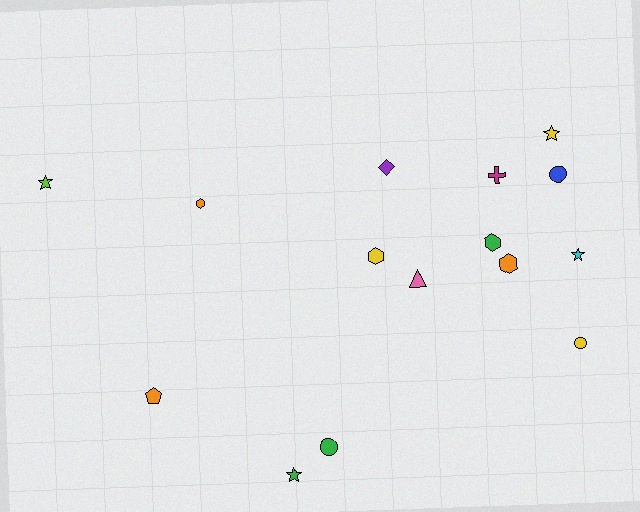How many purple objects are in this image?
There is 1 purple object.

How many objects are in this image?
There are 15 objects.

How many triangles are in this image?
There is 1 triangle.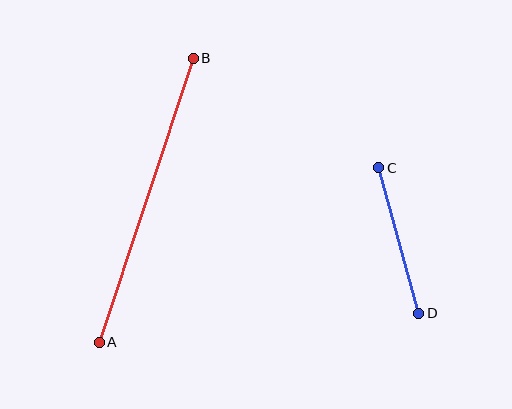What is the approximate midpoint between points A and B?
The midpoint is at approximately (146, 200) pixels.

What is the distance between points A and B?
The distance is approximately 299 pixels.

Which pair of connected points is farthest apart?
Points A and B are farthest apart.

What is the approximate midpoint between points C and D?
The midpoint is at approximately (399, 241) pixels.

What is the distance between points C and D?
The distance is approximately 151 pixels.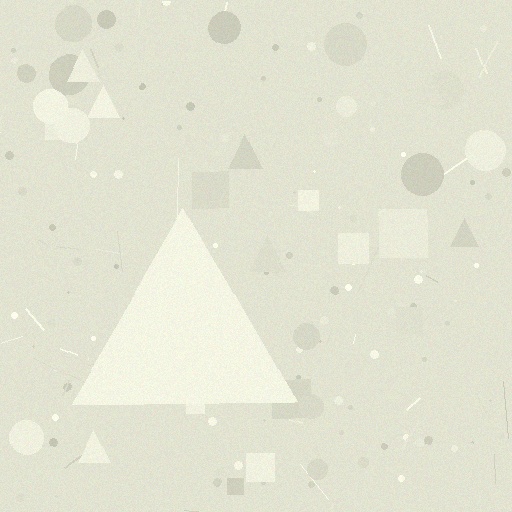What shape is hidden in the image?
A triangle is hidden in the image.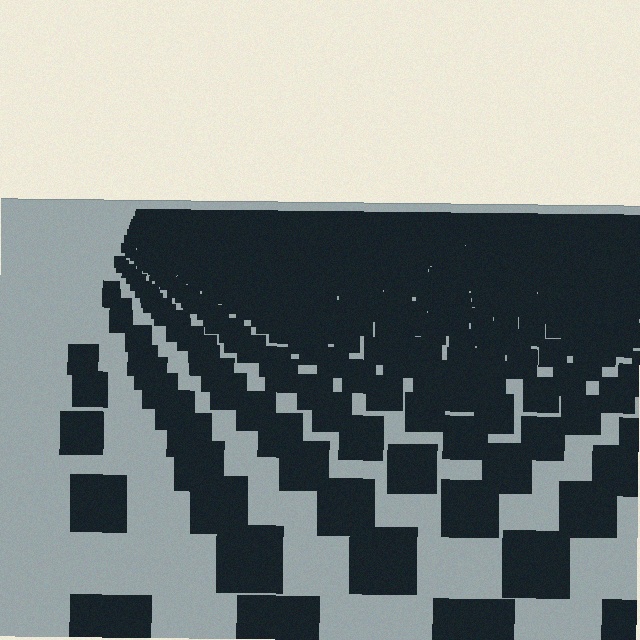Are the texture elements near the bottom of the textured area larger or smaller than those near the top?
Larger. Near the bottom, elements are closer to the viewer and appear at a bigger on-screen size.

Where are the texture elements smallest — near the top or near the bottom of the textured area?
Near the top.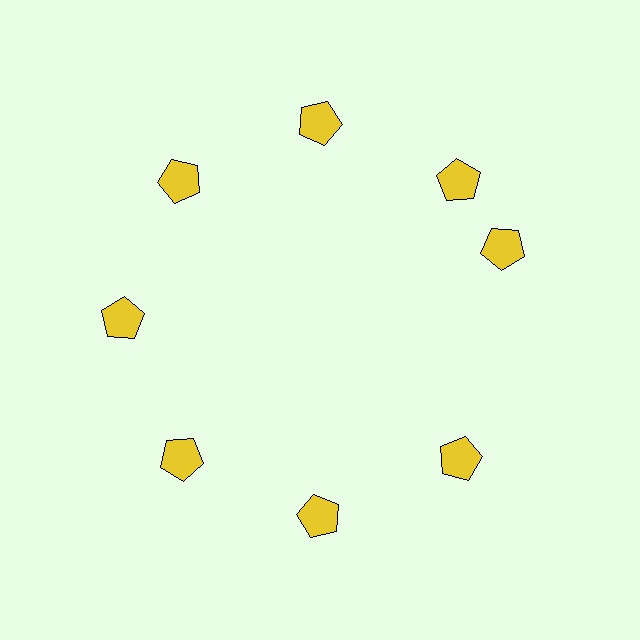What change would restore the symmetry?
The symmetry would be restored by rotating it back into even spacing with its neighbors so that all 8 pentagons sit at equal angles and equal distance from the center.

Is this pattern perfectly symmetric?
No. The 8 yellow pentagons are arranged in a ring, but one element near the 3 o'clock position is rotated out of alignment along the ring, breaking the 8-fold rotational symmetry.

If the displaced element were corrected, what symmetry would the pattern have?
It would have 8-fold rotational symmetry — the pattern would map onto itself every 45 degrees.